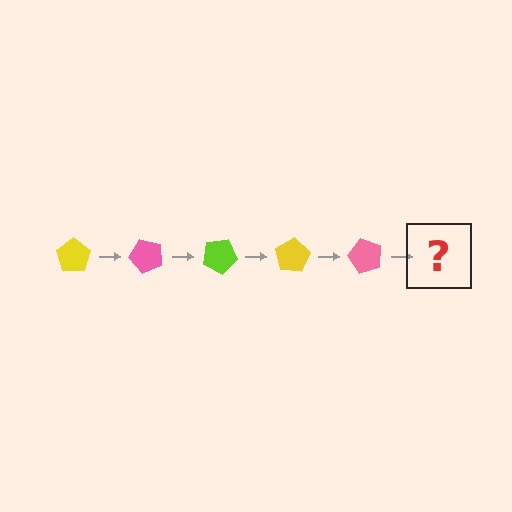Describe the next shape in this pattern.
It should be a lime pentagon, rotated 250 degrees from the start.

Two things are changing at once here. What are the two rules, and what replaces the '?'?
The two rules are that it rotates 50 degrees each step and the color cycles through yellow, pink, and lime. The '?' should be a lime pentagon, rotated 250 degrees from the start.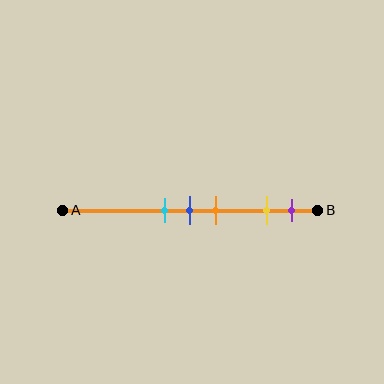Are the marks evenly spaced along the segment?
No, the marks are not evenly spaced.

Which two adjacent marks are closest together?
The cyan and blue marks are the closest adjacent pair.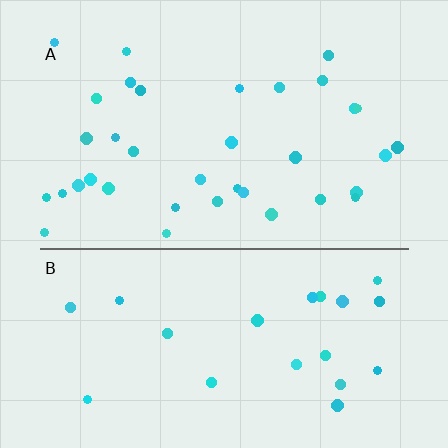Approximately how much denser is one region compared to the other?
Approximately 1.7× — region A over region B.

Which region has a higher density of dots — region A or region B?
A (the top).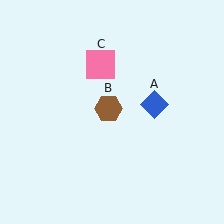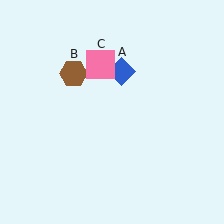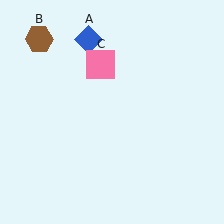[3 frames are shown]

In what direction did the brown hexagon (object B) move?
The brown hexagon (object B) moved up and to the left.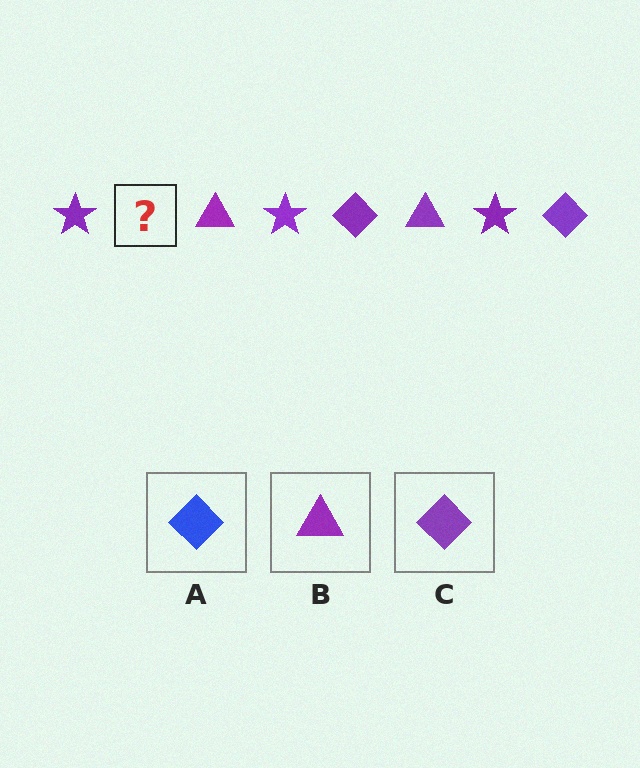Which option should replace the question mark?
Option C.